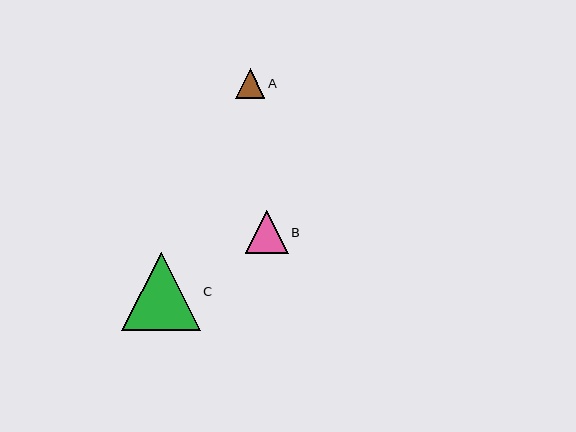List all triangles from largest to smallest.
From largest to smallest: C, B, A.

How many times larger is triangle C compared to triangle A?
Triangle C is approximately 2.6 times the size of triangle A.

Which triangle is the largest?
Triangle C is the largest with a size of approximately 78 pixels.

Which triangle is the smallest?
Triangle A is the smallest with a size of approximately 30 pixels.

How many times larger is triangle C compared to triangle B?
Triangle C is approximately 1.8 times the size of triangle B.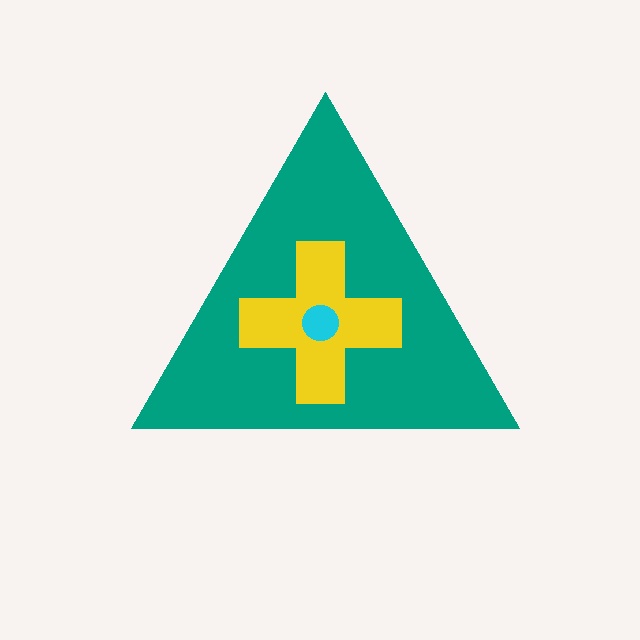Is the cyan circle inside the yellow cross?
Yes.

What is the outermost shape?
The teal triangle.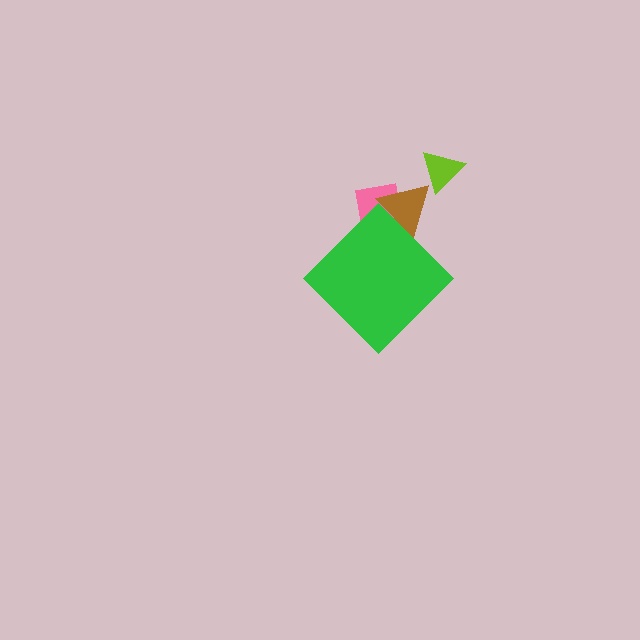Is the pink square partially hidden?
Yes, the pink square is partially hidden behind the green diamond.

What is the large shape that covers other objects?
A green diamond.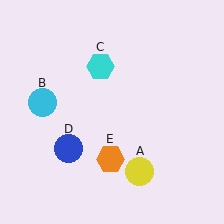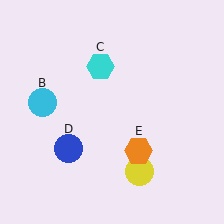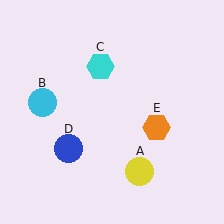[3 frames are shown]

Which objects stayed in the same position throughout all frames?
Yellow circle (object A) and cyan circle (object B) and cyan hexagon (object C) and blue circle (object D) remained stationary.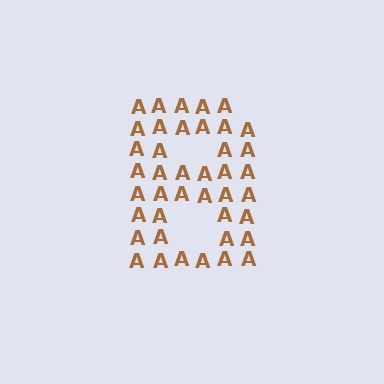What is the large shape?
The large shape is the letter B.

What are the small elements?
The small elements are letter A's.